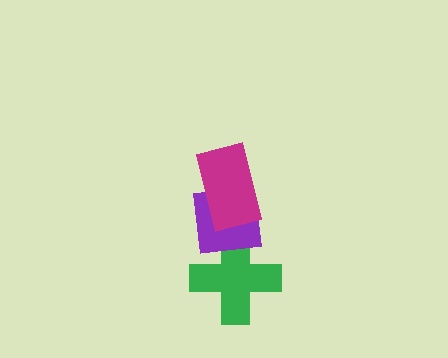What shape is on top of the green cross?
The purple square is on top of the green cross.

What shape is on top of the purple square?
The magenta rectangle is on top of the purple square.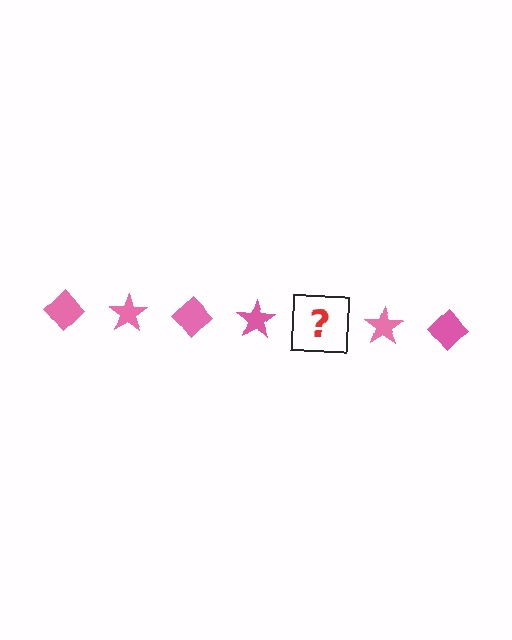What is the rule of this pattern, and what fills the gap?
The rule is that the pattern cycles through diamond, star shapes in pink. The gap should be filled with a pink diamond.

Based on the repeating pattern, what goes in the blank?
The blank should be a pink diamond.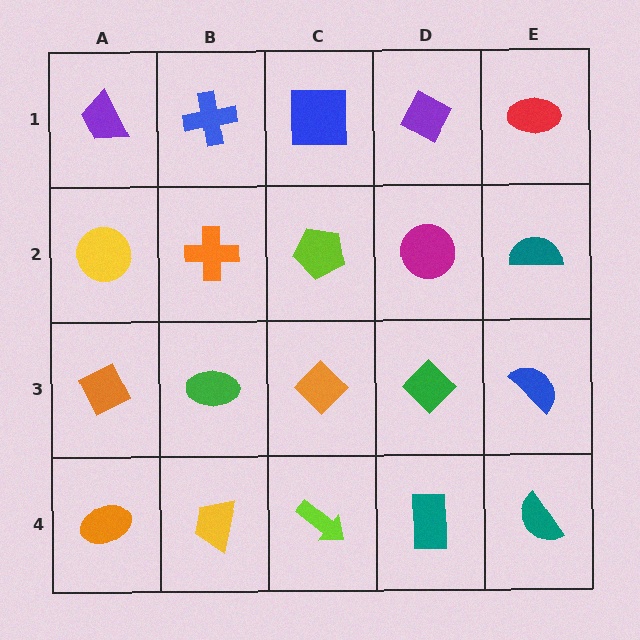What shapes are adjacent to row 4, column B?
A green ellipse (row 3, column B), an orange ellipse (row 4, column A), a lime arrow (row 4, column C).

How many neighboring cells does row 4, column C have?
3.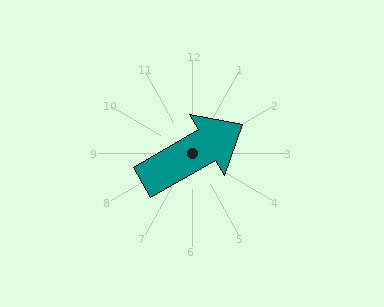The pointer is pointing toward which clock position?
Roughly 2 o'clock.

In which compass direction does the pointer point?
Northeast.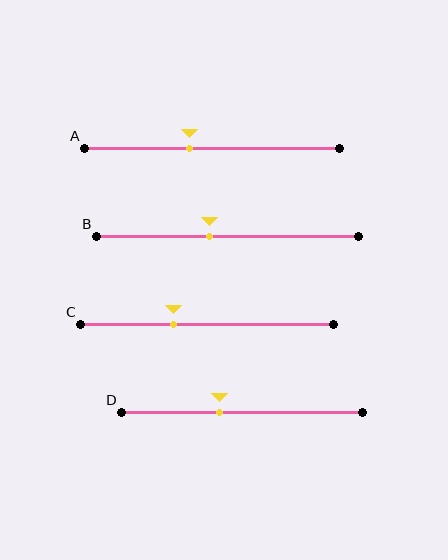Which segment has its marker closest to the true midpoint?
Segment B has its marker closest to the true midpoint.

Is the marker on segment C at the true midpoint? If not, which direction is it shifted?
No, the marker on segment C is shifted to the left by about 13% of the segment length.